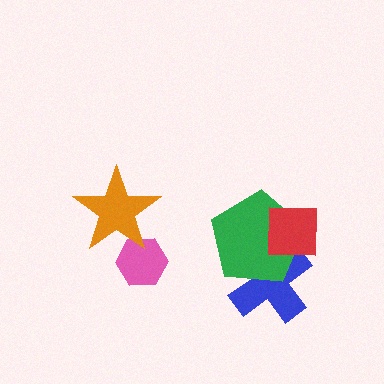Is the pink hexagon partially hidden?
Yes, it is partially covered by another shape.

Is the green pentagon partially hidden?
Yes, it is partially covered by another shape.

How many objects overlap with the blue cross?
2 objects overlap with the blue cross.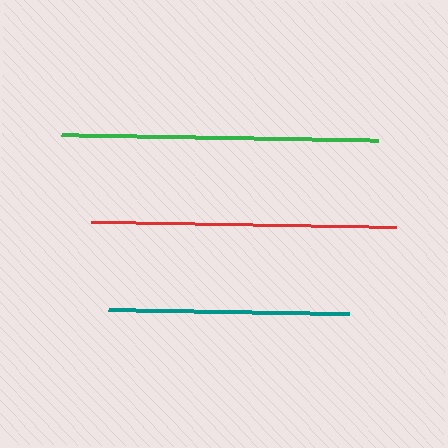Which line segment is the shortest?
The teal line is the shortest at approximately 242 pixels.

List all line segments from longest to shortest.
From longest to shortest: green, red, teal.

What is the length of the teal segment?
The teal segment is approximately 242 pixels long.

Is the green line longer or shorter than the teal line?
The green line is longer than the teal line.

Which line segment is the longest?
The green line is the longest at approximately 317 pixels.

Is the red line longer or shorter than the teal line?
The red line is longer than the teal line.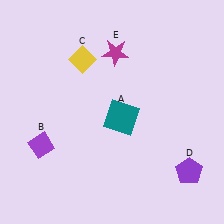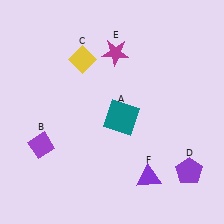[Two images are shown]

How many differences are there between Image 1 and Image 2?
There is 1 difference between the two images.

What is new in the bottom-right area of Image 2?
A purple triangle (F) was added in the bottom-right area of Image 2.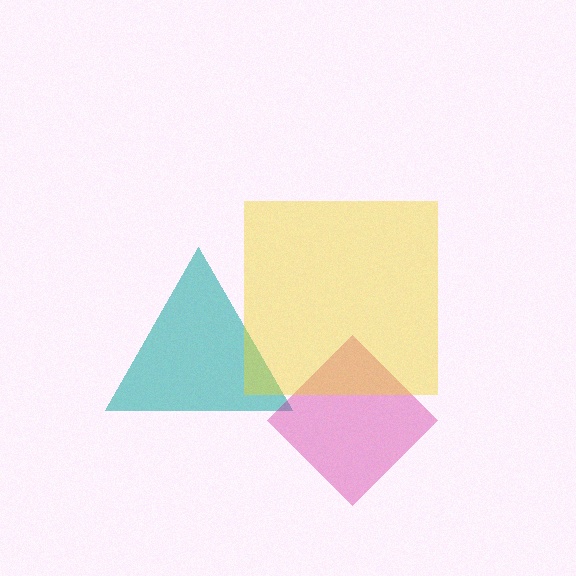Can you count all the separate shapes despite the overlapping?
Yes, there are 3 separate shapes.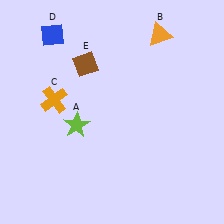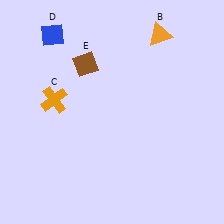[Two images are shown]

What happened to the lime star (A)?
The lime star (A) was removed in Image 2. It was in the bottom-left area of Image 1.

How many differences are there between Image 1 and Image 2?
There is 1 difference between the two images.